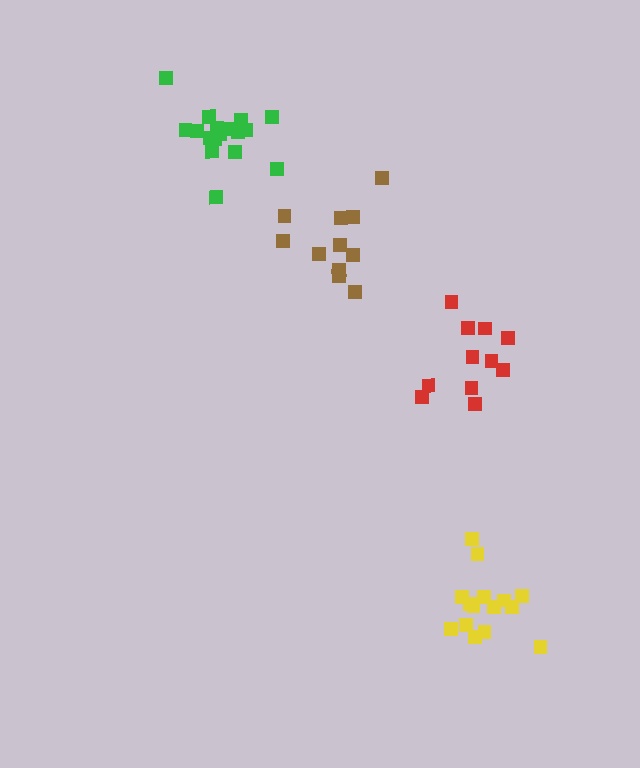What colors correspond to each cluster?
The clusters are colored: yellow, green, red, brown.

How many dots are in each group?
Group 1: 15 dots, Group 2: 17 dots, Group 3: 11 dots, Group 4: 11 dots (54 total).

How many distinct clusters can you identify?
There are 4 distinct clusters.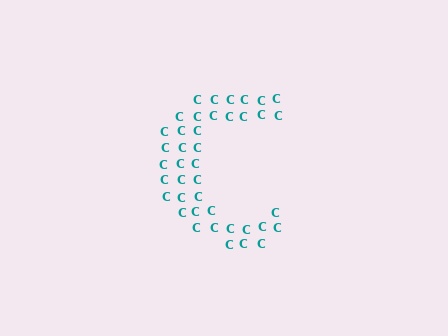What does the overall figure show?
The overall figure shows the letter C.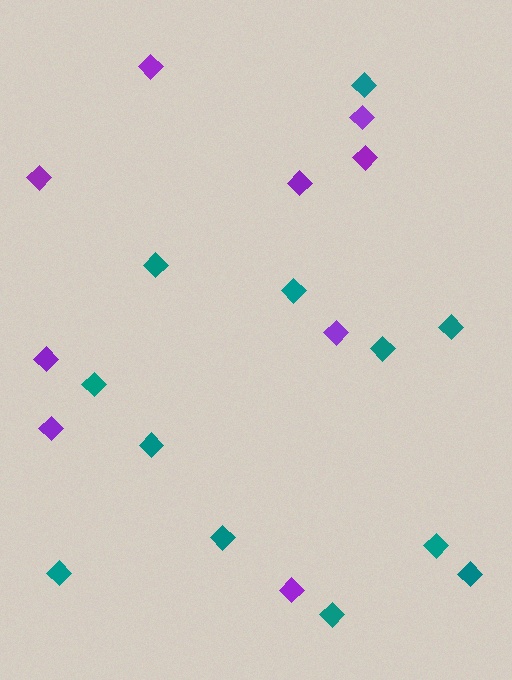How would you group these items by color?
There are 2 groups: one group of teal diamonds (12) and one group of purple diamonds (9).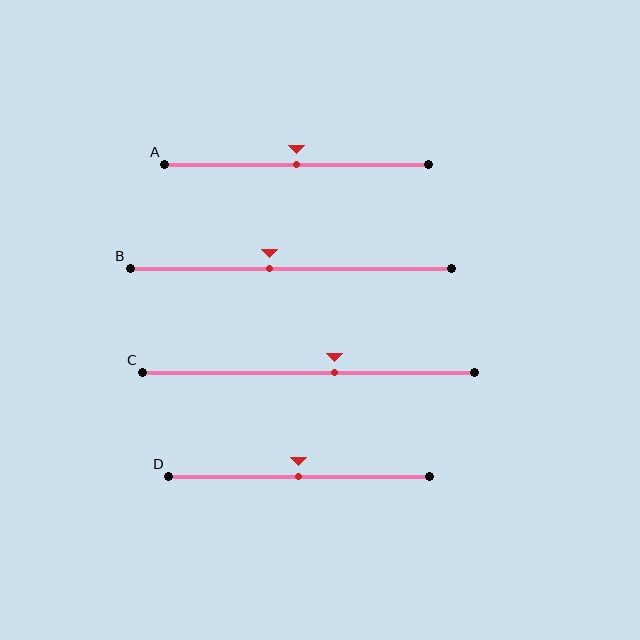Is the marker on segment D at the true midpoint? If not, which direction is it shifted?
Yes, the marker on segment D is at the true midpoint.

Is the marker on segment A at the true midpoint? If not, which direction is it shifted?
Yes, the marker on segment A is at the true midpoint.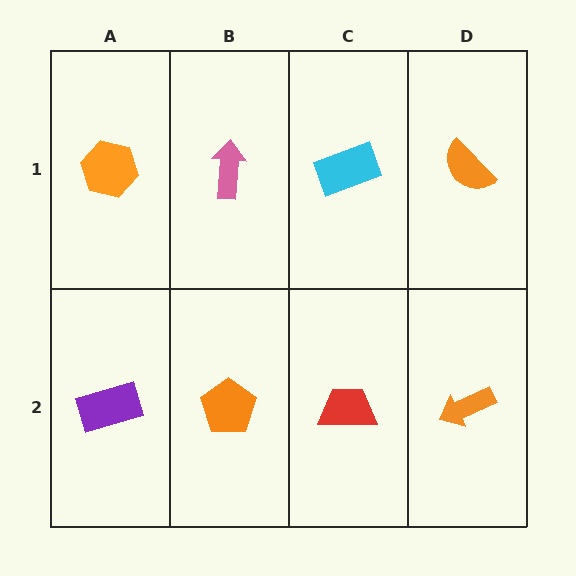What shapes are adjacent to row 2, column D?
An orange semicircle (row 1, column D), a red trapezoid (row 2, column C).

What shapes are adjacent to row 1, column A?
A purple rectangle (row 2, column A), a pink arrow (row 1, column B).